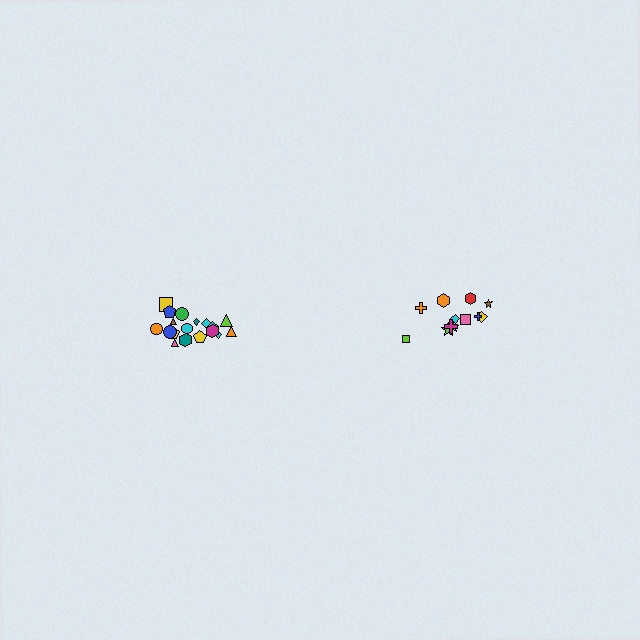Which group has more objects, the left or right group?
The left group.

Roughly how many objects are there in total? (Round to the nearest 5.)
Roughly 30 objects in total.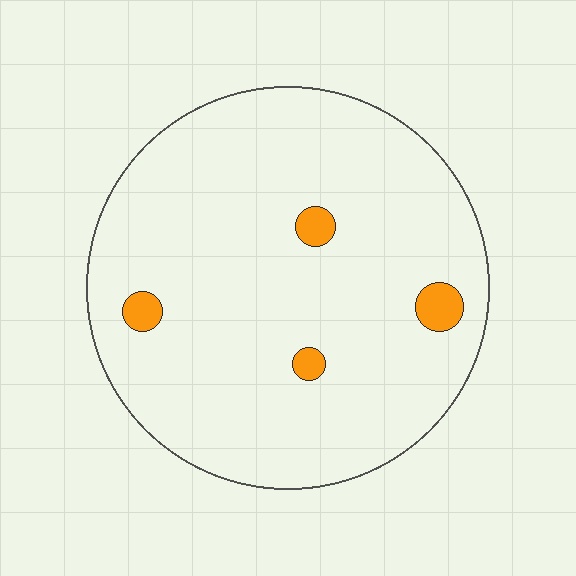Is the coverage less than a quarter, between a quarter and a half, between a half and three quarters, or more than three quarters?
Less than a quarter.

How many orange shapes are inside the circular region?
4.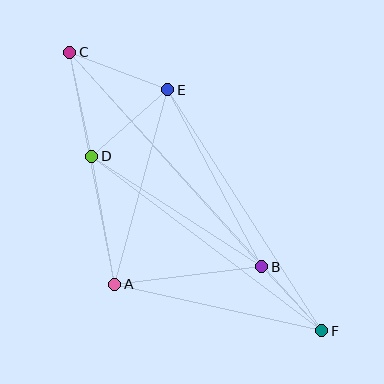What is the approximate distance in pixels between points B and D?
The distance between B and D is approximately 203 pixels.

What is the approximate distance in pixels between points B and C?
The distance between B and C is approximately 288 pixels.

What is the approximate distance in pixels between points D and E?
The distance between D and E is approximately 101 pixels.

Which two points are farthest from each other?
Points C and F are farthest from each other.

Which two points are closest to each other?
Points B and F are closest to each other.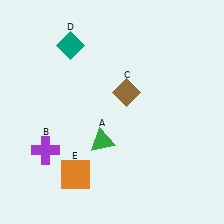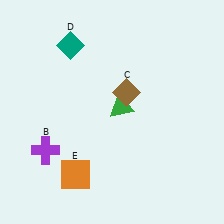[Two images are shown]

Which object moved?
The green triangle (A) moved up.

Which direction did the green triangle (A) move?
The green triangle (A) moved up.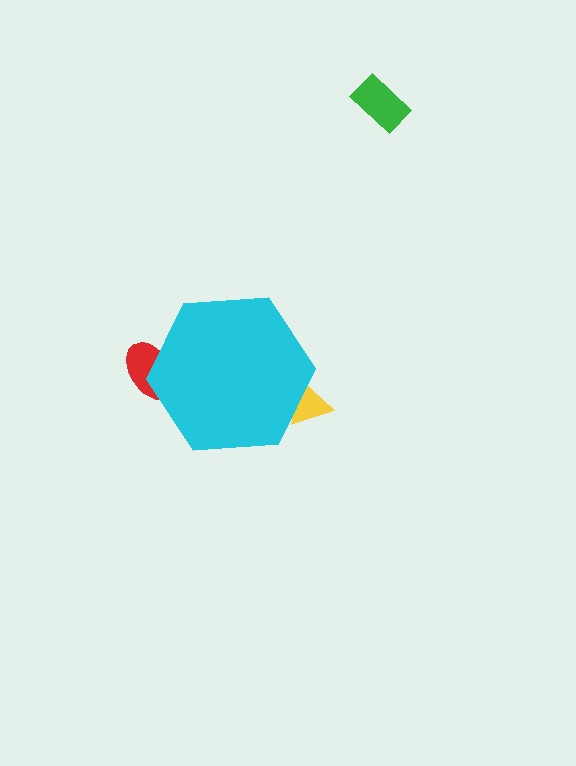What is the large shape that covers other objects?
A cyan hexagon.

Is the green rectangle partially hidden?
No, the green rectangle is fully visible.